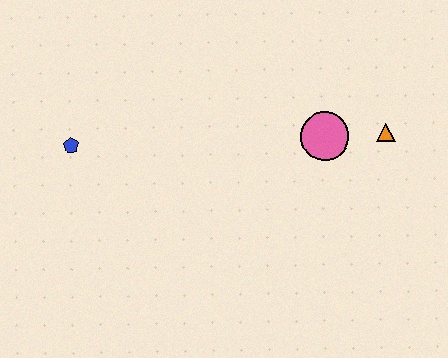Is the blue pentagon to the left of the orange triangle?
Yes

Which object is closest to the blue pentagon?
The pink circle is closest to the blue pentagon.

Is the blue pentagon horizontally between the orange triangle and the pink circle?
No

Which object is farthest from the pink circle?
The blue pentagon is farthest from the pink circle.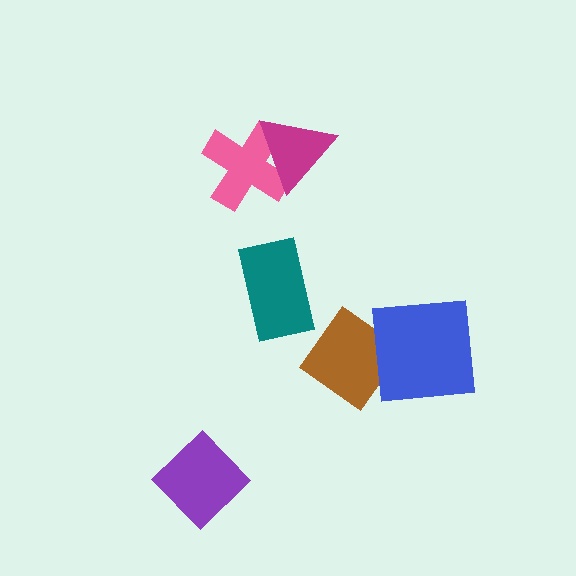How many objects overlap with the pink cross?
1 object overlaps with the pink cross.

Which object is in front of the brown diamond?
The blue square is in front of the brown diamond.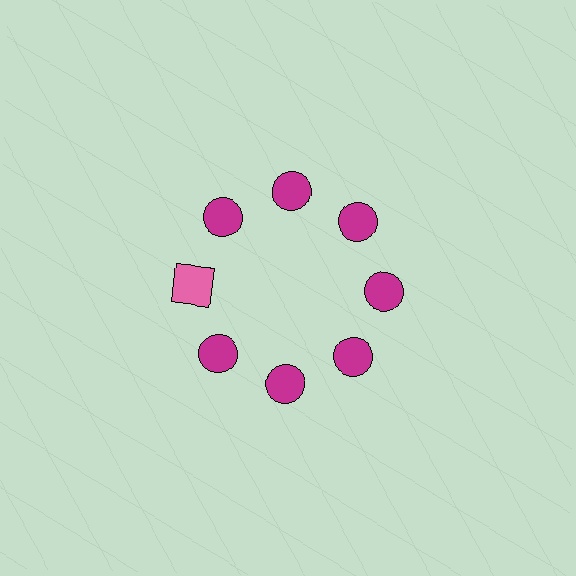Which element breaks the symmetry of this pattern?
The pink square at roughly the 9 o'clock position breaks the symmetry. All other shapes are magenta circles.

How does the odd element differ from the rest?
It differs in both color (pink instead of magenta) and shape (square instead of circle).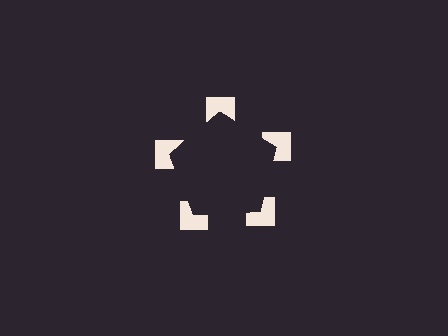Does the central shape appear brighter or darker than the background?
It typically appears slightly darker than the background, even though no actual brightness change is drawn.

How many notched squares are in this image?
There are 5 — one at each vertex of the illusory pentagon.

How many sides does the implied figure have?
5 sides.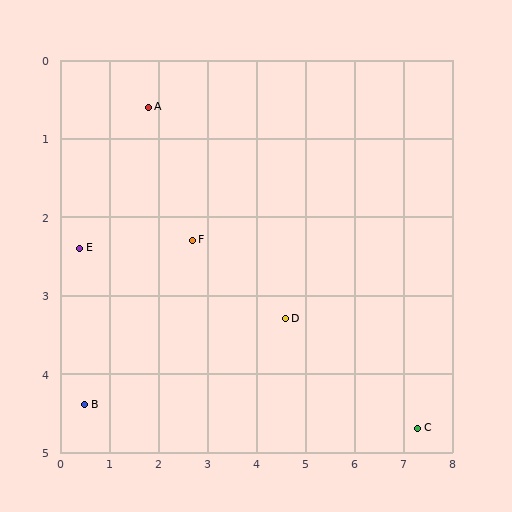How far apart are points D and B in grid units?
Points D and B are about 4.2 grid units apart.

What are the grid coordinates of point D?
Point D is at approximately (4.6, 3.3).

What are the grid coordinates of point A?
Point A is at approximately (1.8, 0.6).